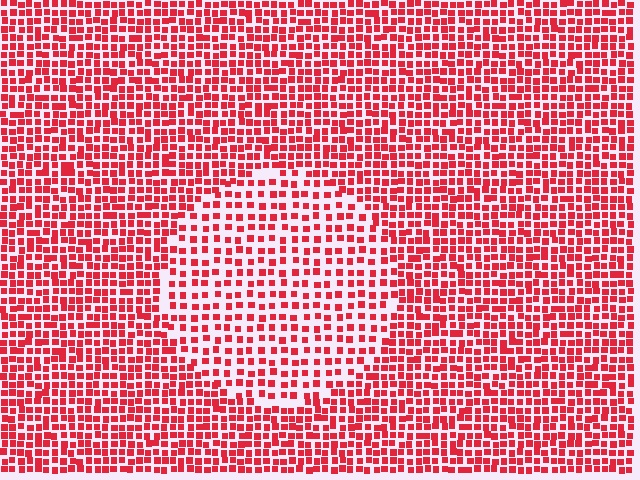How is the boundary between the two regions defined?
The boundary is defined by a change in element density (approximately 1.7x ratio). All elements are the same color, size, and shape.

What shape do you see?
I see a circle.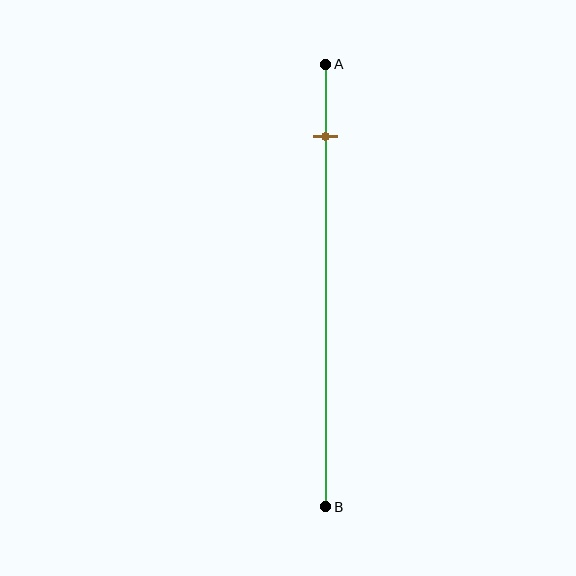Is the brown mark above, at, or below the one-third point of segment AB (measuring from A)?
The brown mark is above the one-third point of segment AB.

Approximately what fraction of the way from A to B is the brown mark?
The brown mark is approximately 15% of the way from A to B.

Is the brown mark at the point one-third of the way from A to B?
No, the mark is at about 15% from A, not at the 33% one-third point.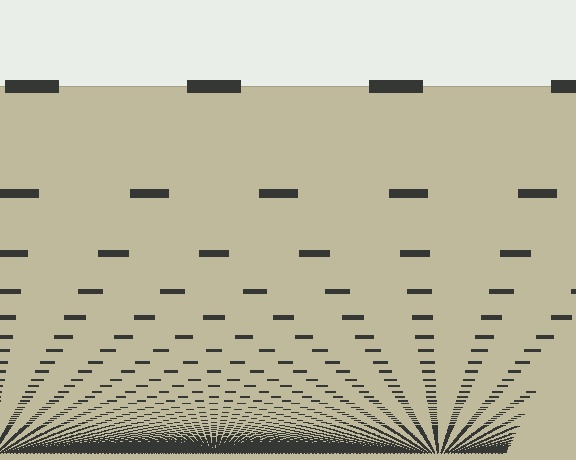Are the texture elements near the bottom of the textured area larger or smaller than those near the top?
Smaller. The gradient is inverted — elements near the bottom are smaller and denser.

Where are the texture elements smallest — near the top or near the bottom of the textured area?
Near the bottom.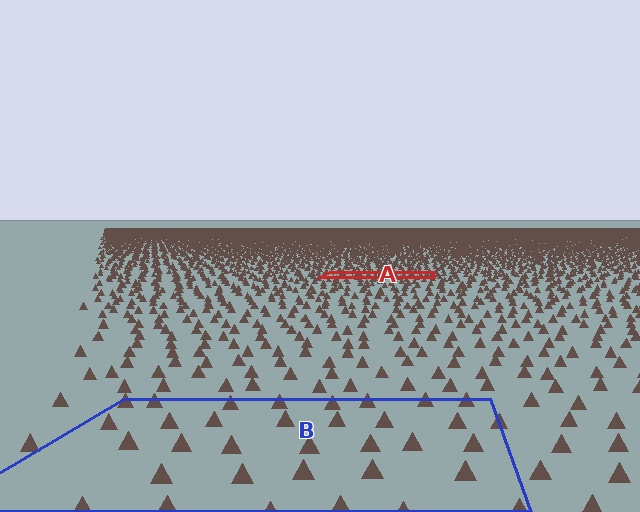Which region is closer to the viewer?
Region B is closer. The texture elements there are larger and more spread out.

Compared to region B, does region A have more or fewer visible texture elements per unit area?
Region A has more texture elements per unit area — they are packed more densely because it is farther away.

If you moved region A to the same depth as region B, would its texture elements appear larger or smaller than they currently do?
They would appear larger. At a closer depth, the same texture elements are projected at a bigger on-screen size.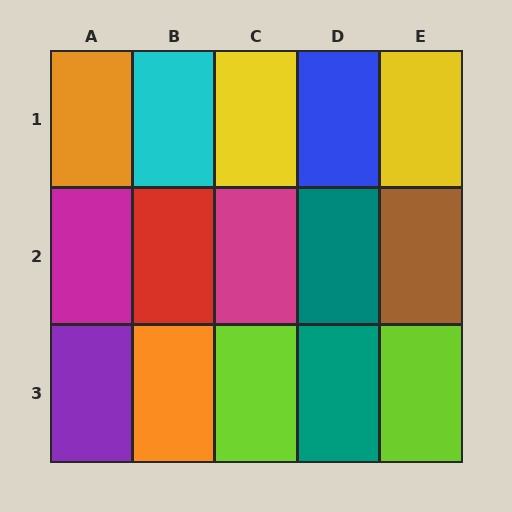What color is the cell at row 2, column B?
Red.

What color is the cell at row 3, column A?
Purple.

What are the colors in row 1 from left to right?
Orange, cyan, yellow, blue, yellow.